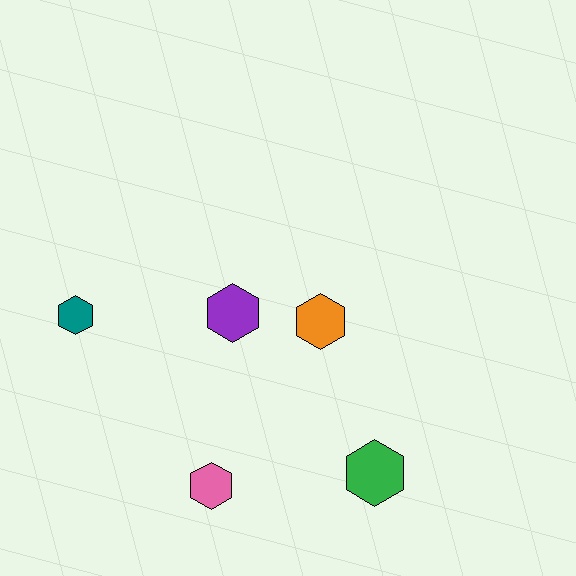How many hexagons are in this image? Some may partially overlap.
There are 5 hexagons.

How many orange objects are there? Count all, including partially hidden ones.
There is 1 orange object.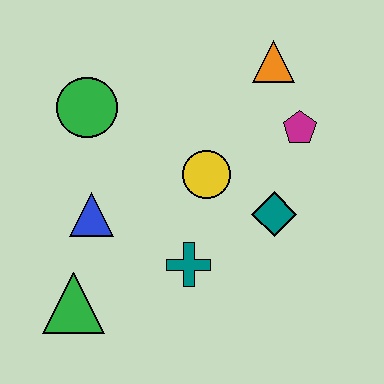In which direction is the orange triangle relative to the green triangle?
The orange triangle is above the green triangle.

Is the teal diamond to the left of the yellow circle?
No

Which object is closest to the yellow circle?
The teal diamond is closest to the yellow circle.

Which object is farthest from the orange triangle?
The green triangle is farthest from the orange triangle.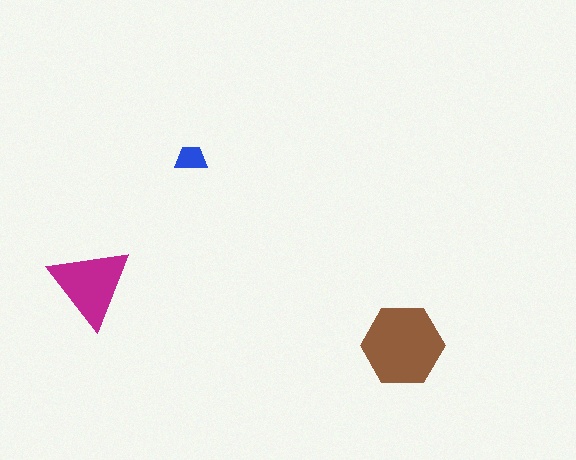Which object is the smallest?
The blue trapezoid.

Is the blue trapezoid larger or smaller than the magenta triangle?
Smaller.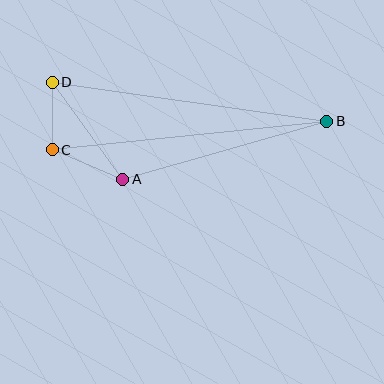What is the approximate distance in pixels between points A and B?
The distance between A and B is approximately 212 pixels.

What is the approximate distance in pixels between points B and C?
The distance between B and C is approximately 276 pixels.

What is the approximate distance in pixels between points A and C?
The distance between A and C is approximately 77 pixels.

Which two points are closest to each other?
Points C and D are closest to each other.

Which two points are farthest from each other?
Points B and D are farthest from each other.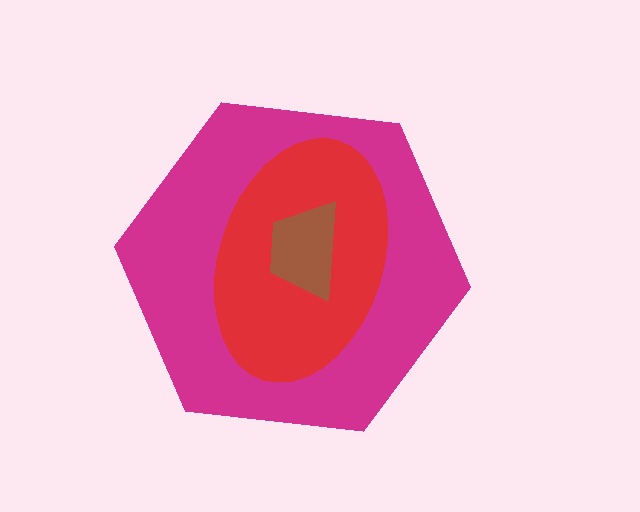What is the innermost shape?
The brown trapezoid.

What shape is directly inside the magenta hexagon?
The red ellipse.